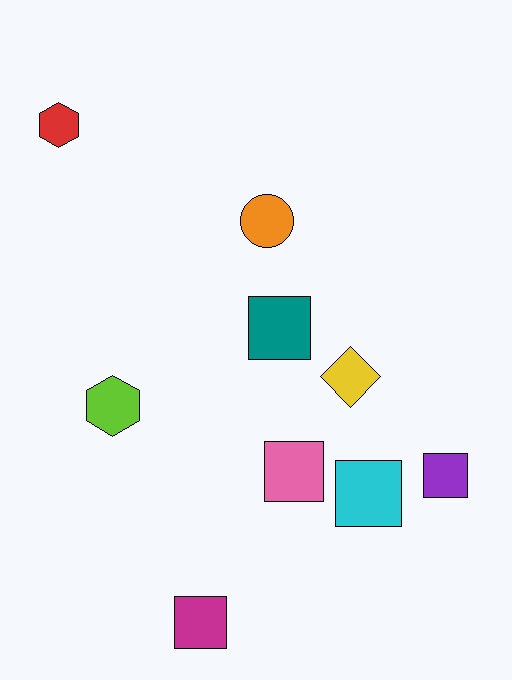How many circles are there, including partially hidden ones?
There is 1 circle.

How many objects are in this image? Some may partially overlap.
There are 9 objects.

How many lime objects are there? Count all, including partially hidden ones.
There is 1 lime object.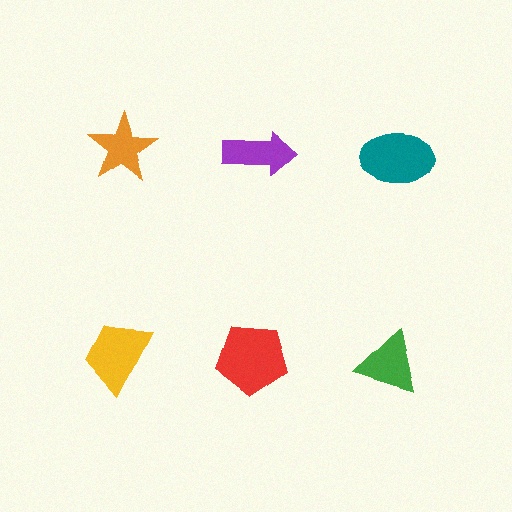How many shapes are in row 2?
3 shapes.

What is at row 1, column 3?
A teal ellipse.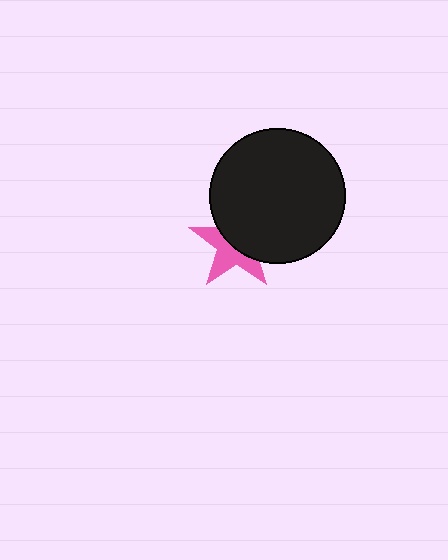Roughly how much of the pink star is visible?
About half of it is visible (roughly 48%).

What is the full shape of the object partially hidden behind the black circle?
The partially hidden object is a pink star.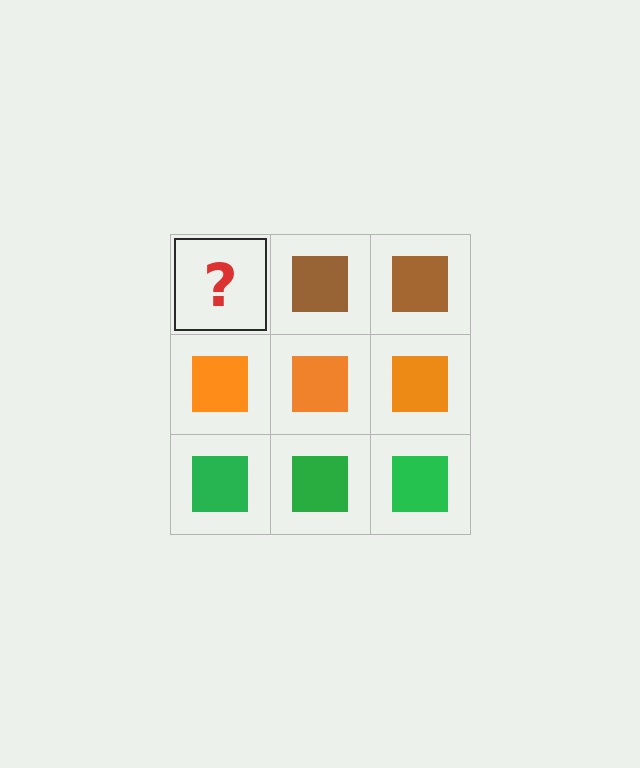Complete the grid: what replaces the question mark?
The question mark should be replaced with a brown square.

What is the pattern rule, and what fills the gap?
The rule is that each row has a consistent color. The gap should be filled with a brown square.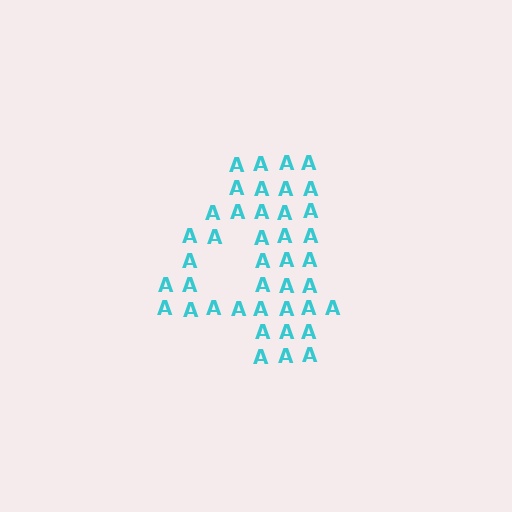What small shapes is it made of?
It is made of small letter A's.